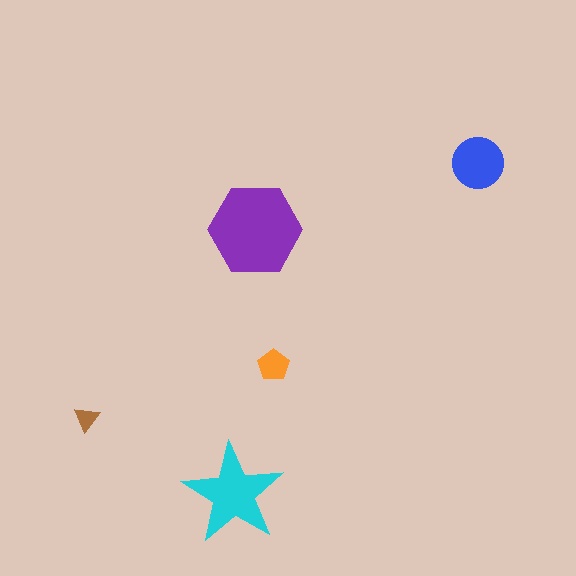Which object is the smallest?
The brown triangle.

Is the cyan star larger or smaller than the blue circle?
Larger.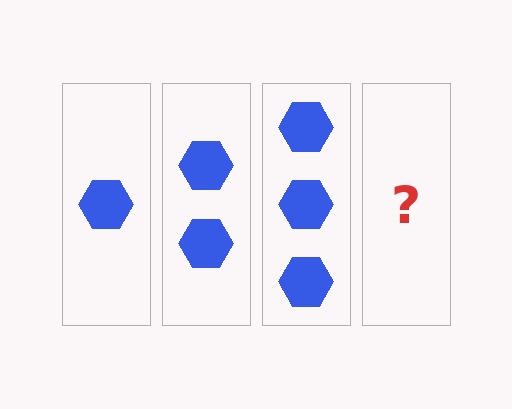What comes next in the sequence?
The next element should be 4 hexagons.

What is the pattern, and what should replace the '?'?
The pattern is that each step adds one more hexagon. The '?' should be 4 hexagons.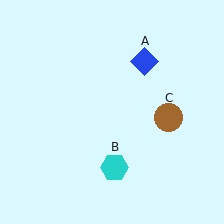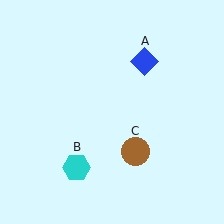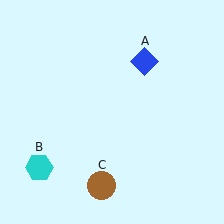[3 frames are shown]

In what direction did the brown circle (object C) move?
The brown circle (object C) moved down and to the left.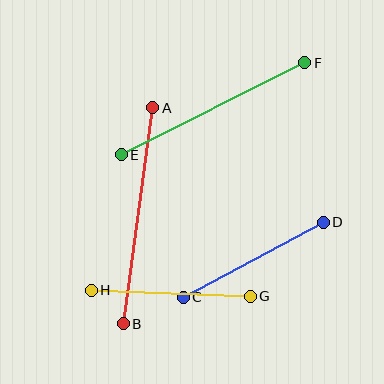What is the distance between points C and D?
The distance is approximately 159 pixels.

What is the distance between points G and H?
The distance is approximately 159 pixels.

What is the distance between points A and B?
The distance is approximately 218 pixels.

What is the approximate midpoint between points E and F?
The midpoint is at approximately (213, 109) pixels.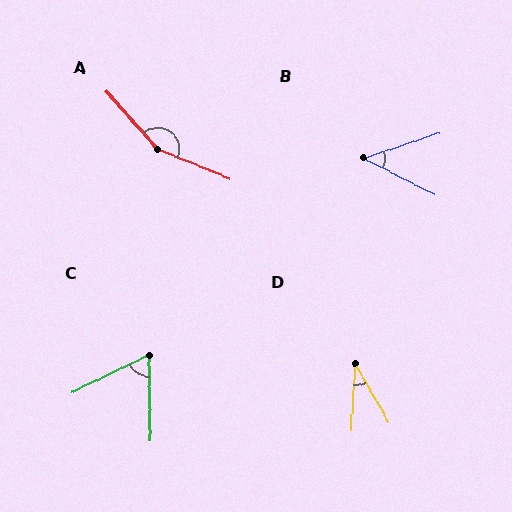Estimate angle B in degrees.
Approximately 46 degrees.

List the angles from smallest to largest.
D (34°), B (46°), C (65°), A (153°).